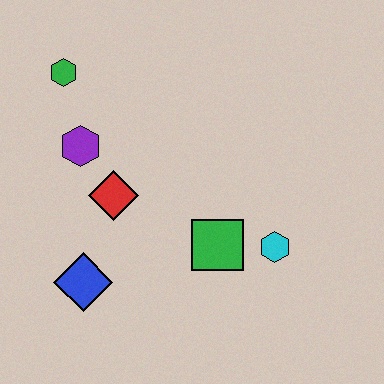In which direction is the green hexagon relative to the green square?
The green hexagon is above the green square.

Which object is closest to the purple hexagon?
The red diamond is closest to the purple hexagon.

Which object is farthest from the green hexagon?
The cyan hexagon is farthest from the green hexagon.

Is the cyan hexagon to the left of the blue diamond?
No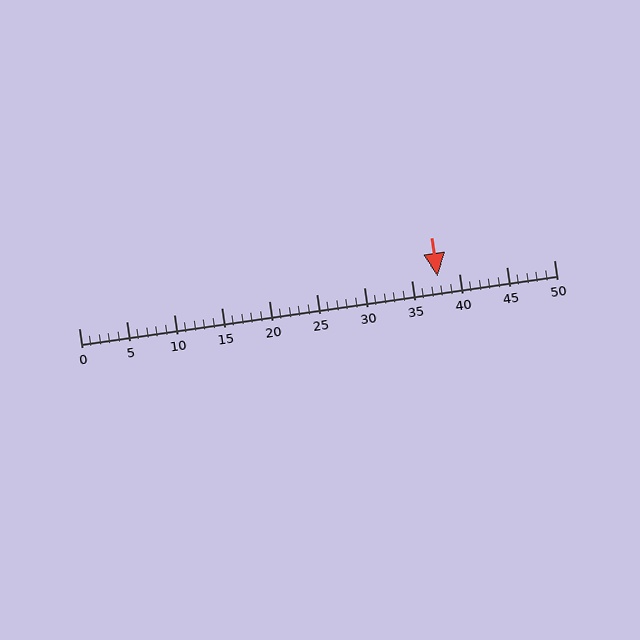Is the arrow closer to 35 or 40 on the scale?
The arrow is closer to 40.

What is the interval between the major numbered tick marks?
The major tick marks are spaced 5 units apart.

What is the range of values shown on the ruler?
The ruler shows values from 0 to 50.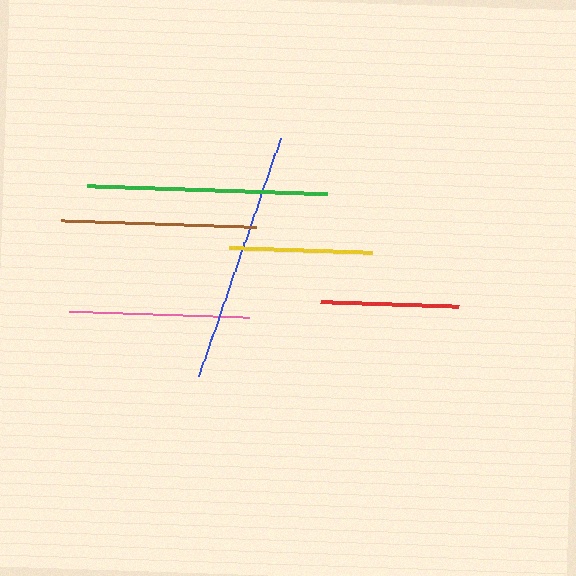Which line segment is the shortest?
The red line is the shortest at approximately 138 pixels.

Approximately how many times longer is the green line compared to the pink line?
The green line is approximately 1.3 times the length of the pink line.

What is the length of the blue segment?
The blue segment is approximately 252 pixels long.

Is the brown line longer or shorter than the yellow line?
The brown line is longer than the yellow line.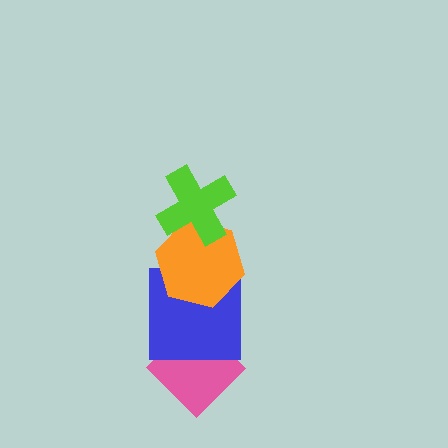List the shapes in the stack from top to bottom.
From top to bottom: the lime cross, the orange hexagon, the blue square, the pink diamond.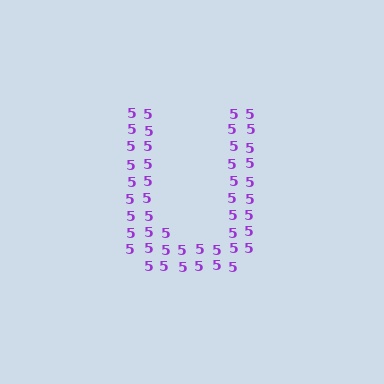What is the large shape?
The large shape is the letter U.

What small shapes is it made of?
It is made of small digit 5's.